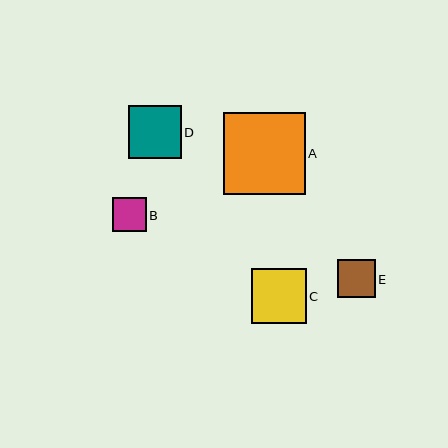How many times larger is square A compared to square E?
Square A is approximately 2.1 times the size of square E.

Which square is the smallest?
Square B is the smallest with a size of approximately 34 pixels.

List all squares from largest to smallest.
From largest to smallest: A, C, D, E, B.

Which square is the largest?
Square A is the largest with a size of approximately 82 pixels.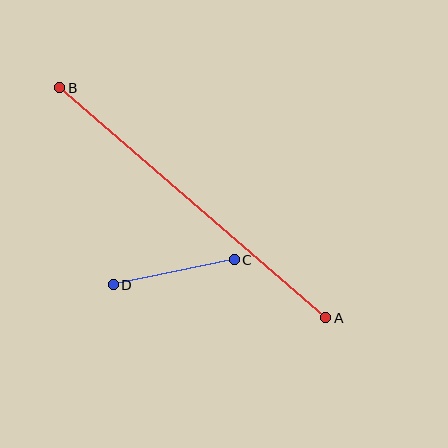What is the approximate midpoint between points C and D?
The midpoint is at approximately (174, 272) pixels.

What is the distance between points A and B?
The distance is approximately 352 pixels.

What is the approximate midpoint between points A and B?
The midpoint is at approximately (193, 203) pixels.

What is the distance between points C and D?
The distance is approximately 123 pixels.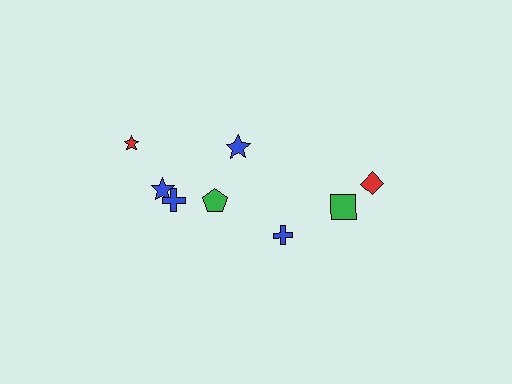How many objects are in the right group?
There are 3 objects.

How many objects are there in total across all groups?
There are 8 objects.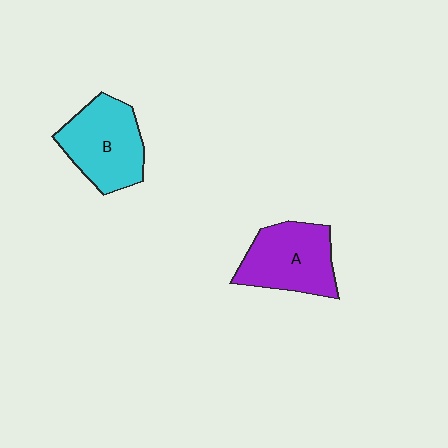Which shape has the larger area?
Shape B (cyan).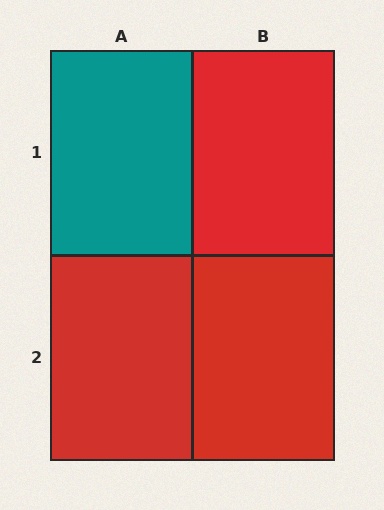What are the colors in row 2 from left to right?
Red, red.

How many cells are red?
3 cells are red.